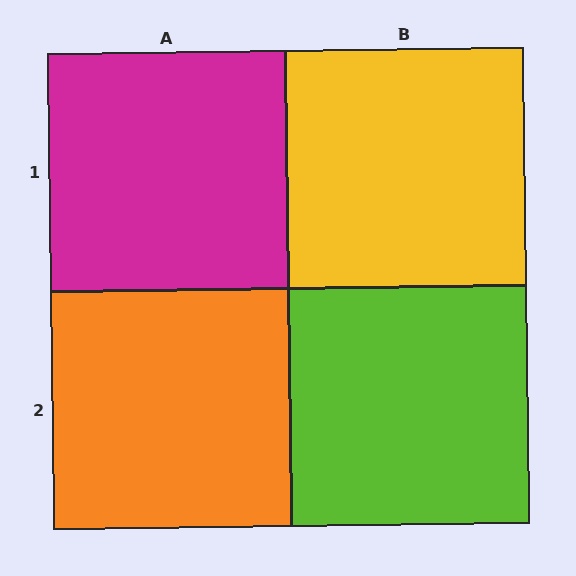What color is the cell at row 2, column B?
Lime.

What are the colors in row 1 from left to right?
Magenta, yellow.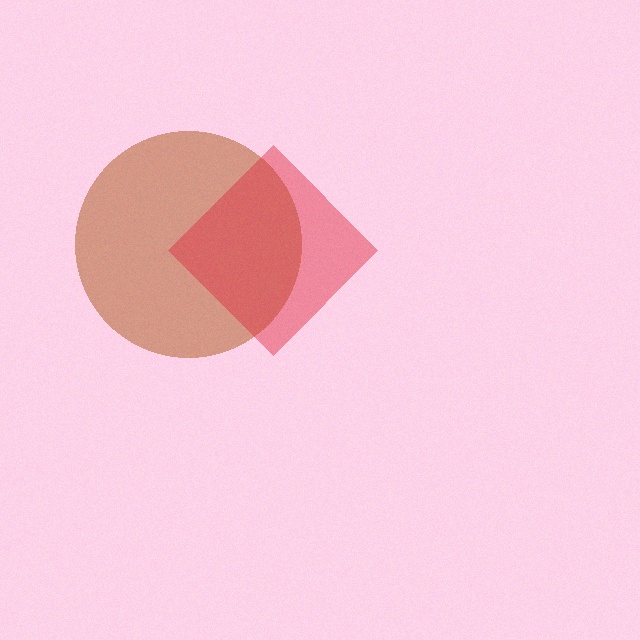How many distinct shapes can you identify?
There are 2 distinct shapes: a brown circle, a red diamond.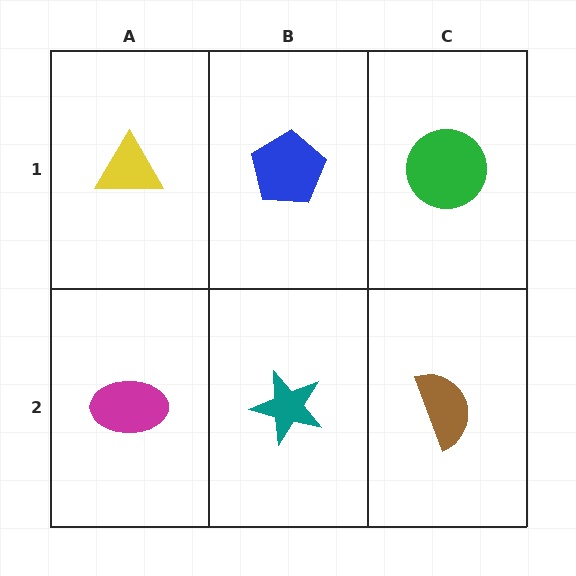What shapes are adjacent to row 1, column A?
A magenta ellipse (row 2, column A), a blue pentagon (row 1, column B).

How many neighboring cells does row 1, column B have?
3.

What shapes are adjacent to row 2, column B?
A blue pentagon (row 1, column B), a magenta ellipse (row 2, column A), a brown semicircle (row 2, column C).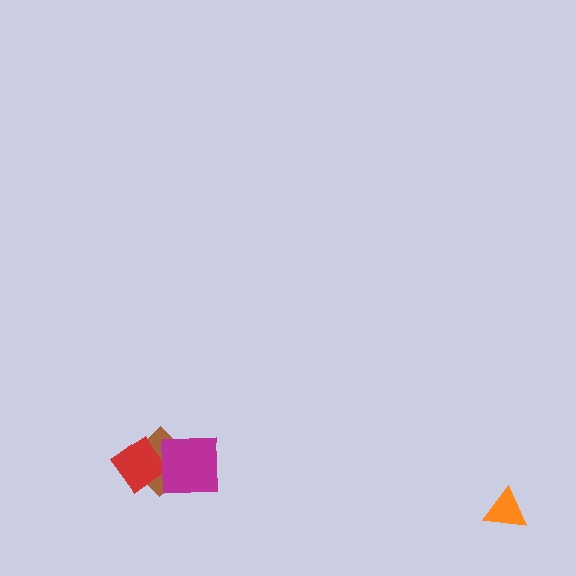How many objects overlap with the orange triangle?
0 objects overlap with the orange triangle.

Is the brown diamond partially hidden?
Yes, it is partially covered by another shape.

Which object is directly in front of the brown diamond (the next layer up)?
The red diamond is directly in front of the brown diamond.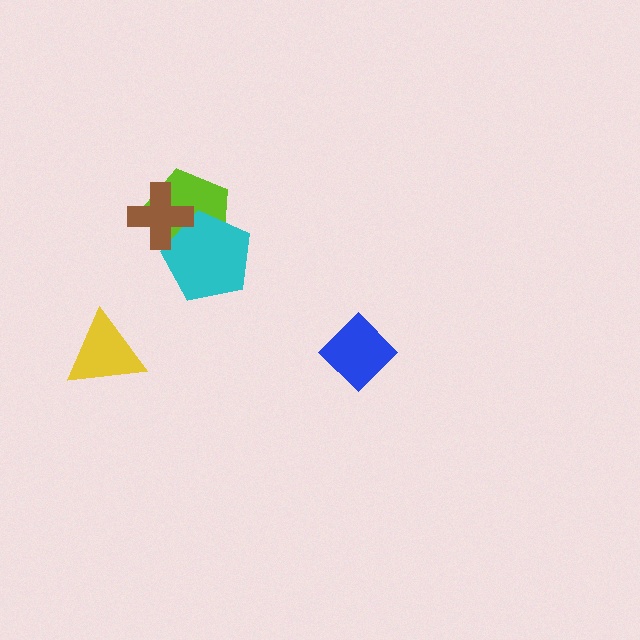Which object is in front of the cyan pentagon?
The brown cross is in front of the cyan pentagon.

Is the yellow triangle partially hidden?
No, no other shape covers it.